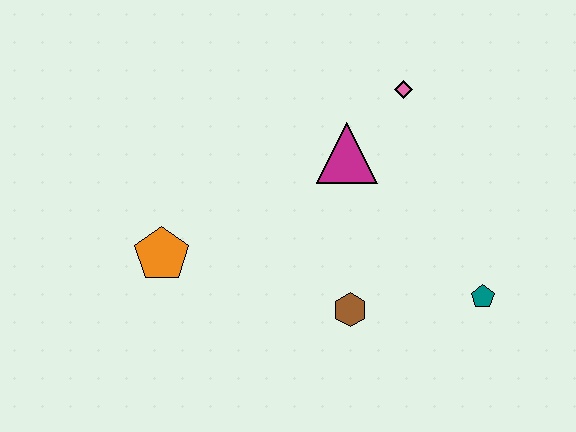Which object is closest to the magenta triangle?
The pink diamond is closest to the magenta triangle.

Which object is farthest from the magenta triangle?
The orange pentagon is farthest from the magenta triangle.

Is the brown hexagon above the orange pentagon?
No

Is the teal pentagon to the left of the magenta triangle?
No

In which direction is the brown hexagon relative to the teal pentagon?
The brown hexagon is to the left of the teal pentagon.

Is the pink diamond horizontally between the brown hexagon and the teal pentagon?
Yes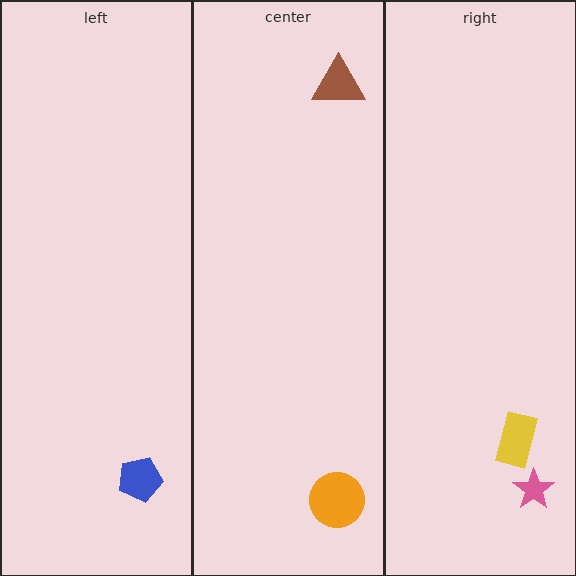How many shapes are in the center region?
2.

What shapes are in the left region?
The blue pentagon.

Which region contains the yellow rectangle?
The right region.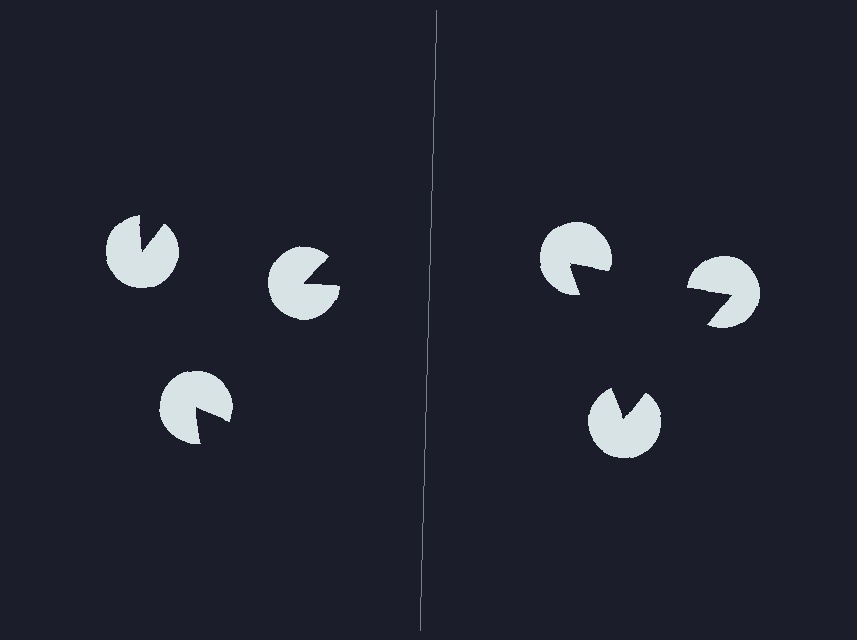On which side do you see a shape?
An illusory triangle appears on the right side. On the left side the wedge cuts are rotated, so no coherent shape forms.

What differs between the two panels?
The pac-man discs are positioned identically on both sides; only the wedge orientations differ. On the right they align to a triangle; on the left they are misaligned.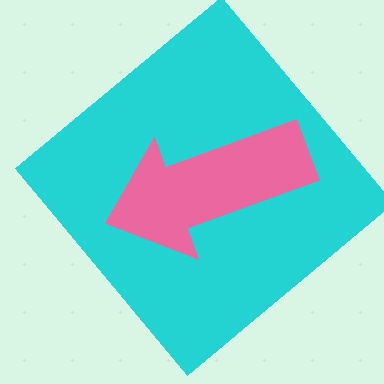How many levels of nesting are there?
2.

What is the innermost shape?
The pink arrow.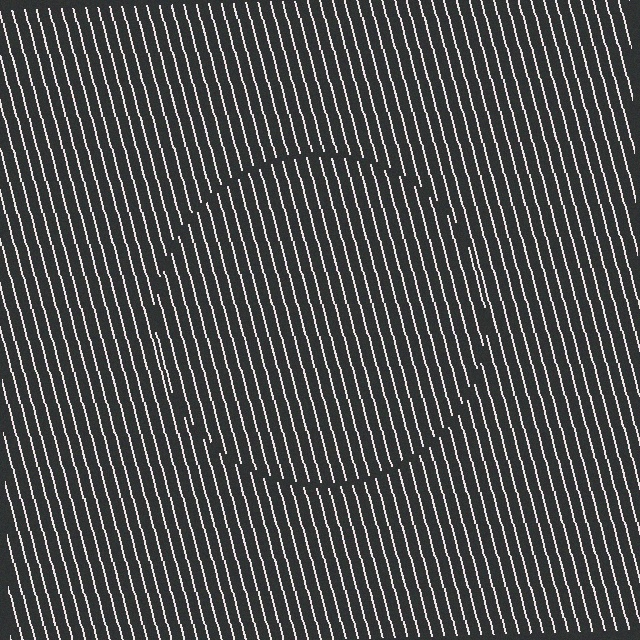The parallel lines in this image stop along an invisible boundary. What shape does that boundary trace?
An illusory circle. The interior of the shape contains the same grating, shifted by half a period — the contour is defined by the phase discontinuity where line-ends from the inner and outer gratings abut.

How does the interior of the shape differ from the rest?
The interior of the shape contains the same grating, shifted by half a period — the contour is defined by the phase discontinuity where line-ends from the inner and outer gratings abut.